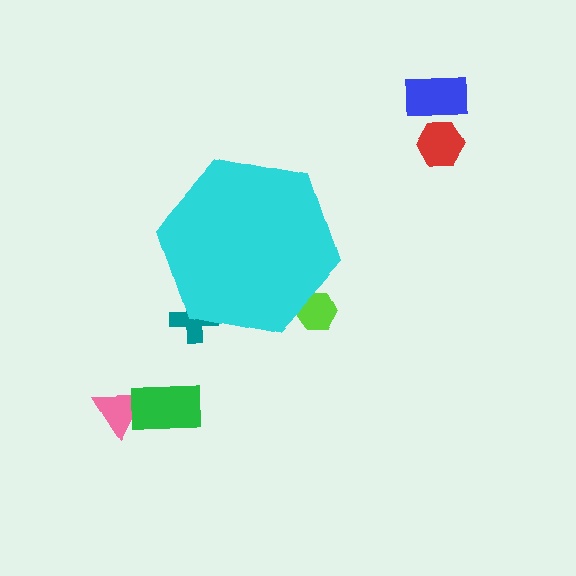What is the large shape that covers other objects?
A cyan hexagon.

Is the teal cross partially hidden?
Yes, the teal cross is partially hidden behind the cyan hexagon.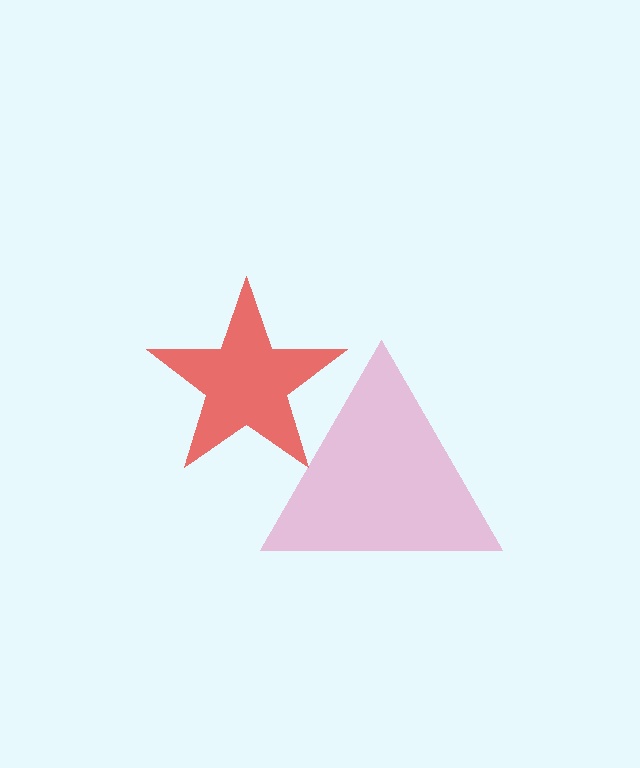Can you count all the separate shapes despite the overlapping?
Yes, there are 2 separate shapes.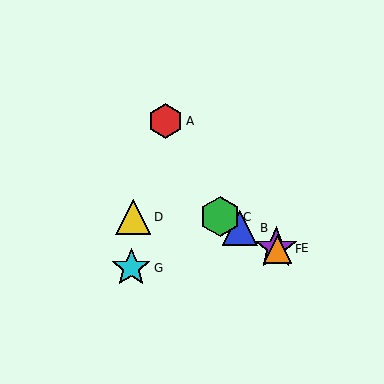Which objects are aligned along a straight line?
Objects B, C, E, F are aligned along a straight line.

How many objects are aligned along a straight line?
4 objects (B, C, E, F) are aligned along a straight line.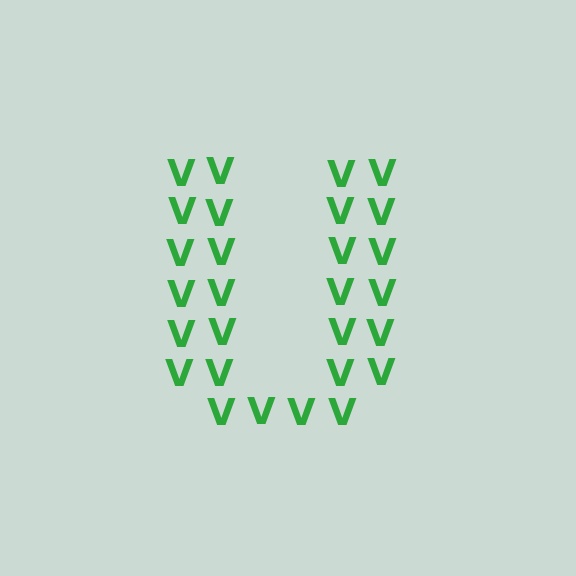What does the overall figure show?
The overall figure shows the letter U.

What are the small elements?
The small elements are letter V's.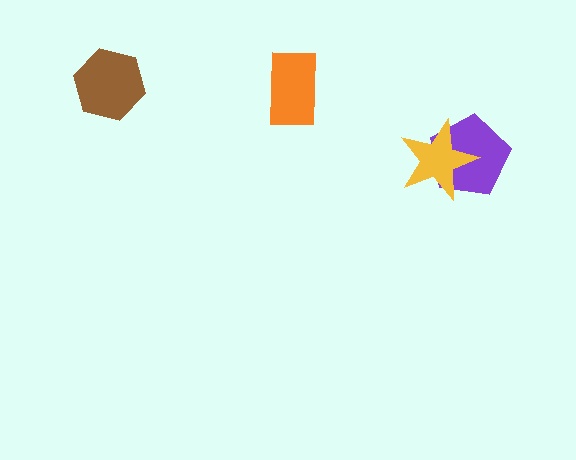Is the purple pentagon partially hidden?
Yes, it is partially covered by another shape.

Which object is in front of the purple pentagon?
The yellow star is in front of the purple pentagon.